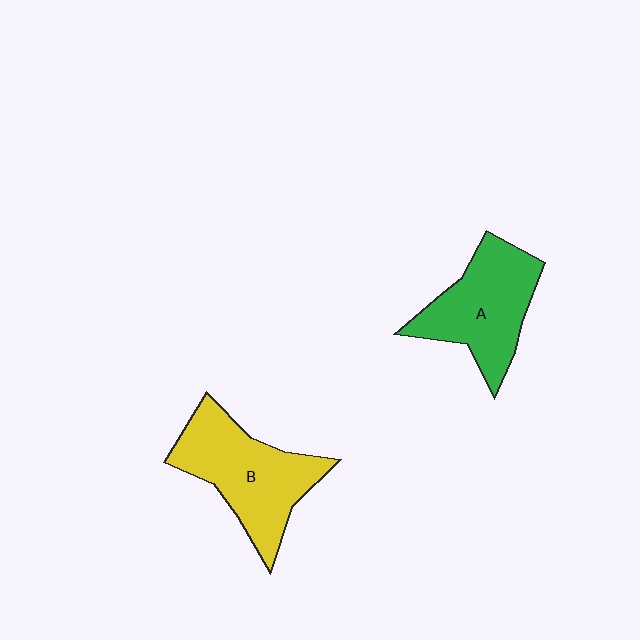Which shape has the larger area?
Shape B (yellow).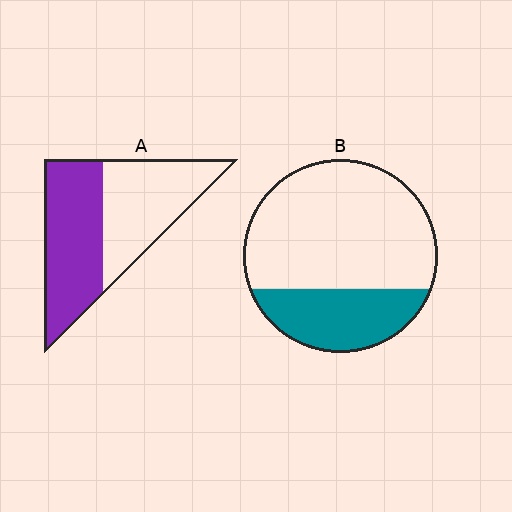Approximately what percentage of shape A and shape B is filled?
A is approximately 50% and B is approximately 30%.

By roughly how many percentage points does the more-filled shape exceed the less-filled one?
By roughly 25 percentage points (A over B).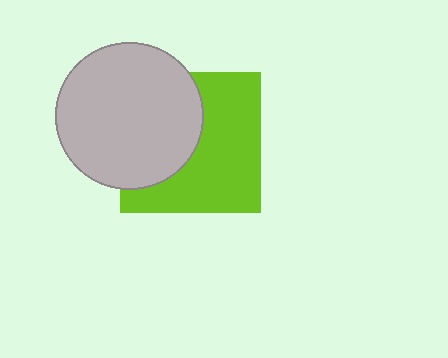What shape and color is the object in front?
The object in front is a light gray circle.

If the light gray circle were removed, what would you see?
You would see the complete lime square.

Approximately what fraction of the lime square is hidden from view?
Roughly 43% of the lime square is hidden behind the light gray circle.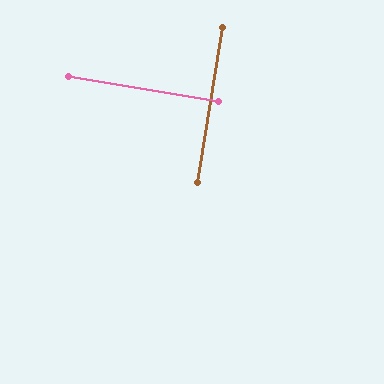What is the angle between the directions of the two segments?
Approximately 89 degrees.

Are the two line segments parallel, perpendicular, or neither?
Perpendicular — they meet at approximately 89°.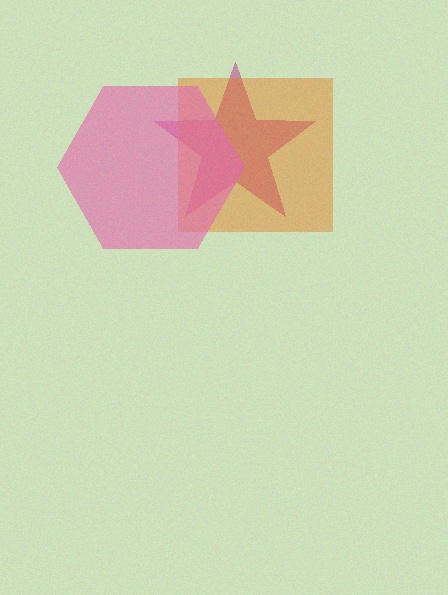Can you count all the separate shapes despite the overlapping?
Yes, there are 3 separate shapes.